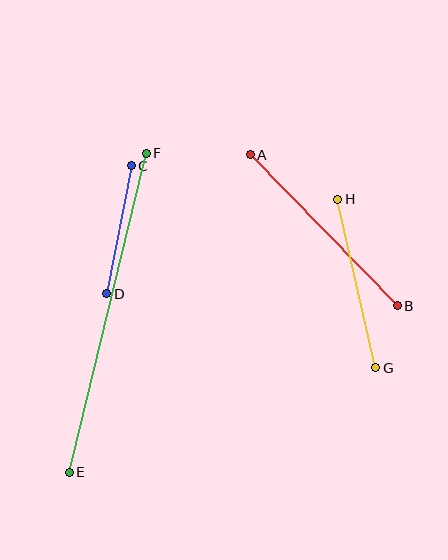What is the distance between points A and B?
The distance is approximately 211 pixels.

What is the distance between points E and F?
The distance is approximately 328 pixels.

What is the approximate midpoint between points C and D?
The midpoint is at approximately (119, 230) pixels.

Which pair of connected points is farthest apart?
Points E and F are farthest apart.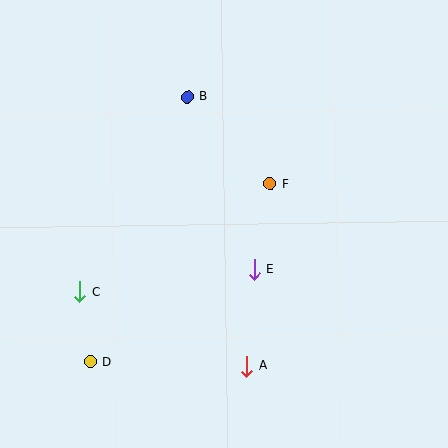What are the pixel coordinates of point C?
Point C is at (80, 292).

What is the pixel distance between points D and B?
The distance between D and B is 282 pixels.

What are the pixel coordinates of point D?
Point D is at (90, 362).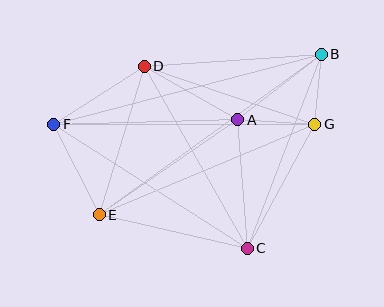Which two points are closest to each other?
Points B and G are closest to each other.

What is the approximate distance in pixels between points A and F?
The distance between A and F is approximately 184 pixels.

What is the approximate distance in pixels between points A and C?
The distance between A and C is approximately 129 pixels.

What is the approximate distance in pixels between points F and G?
The distance between F and G is approximately 261 pixels.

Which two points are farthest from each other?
Points B and F are farthest from each other.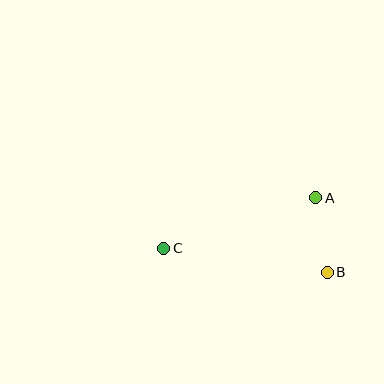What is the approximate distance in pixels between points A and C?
The distance between A and C is approximately 160 pixels.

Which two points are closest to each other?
Points A and B are closest to each other.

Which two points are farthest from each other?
Points B and C are farthest from each other.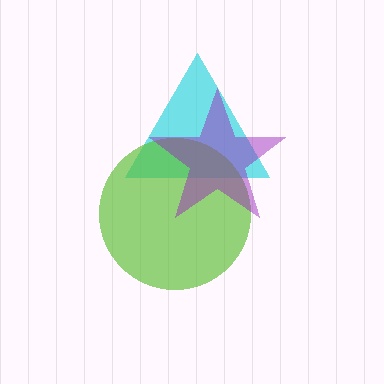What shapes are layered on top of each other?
The layered shapes are: a cyan triangle, a lime circle, a purple star.